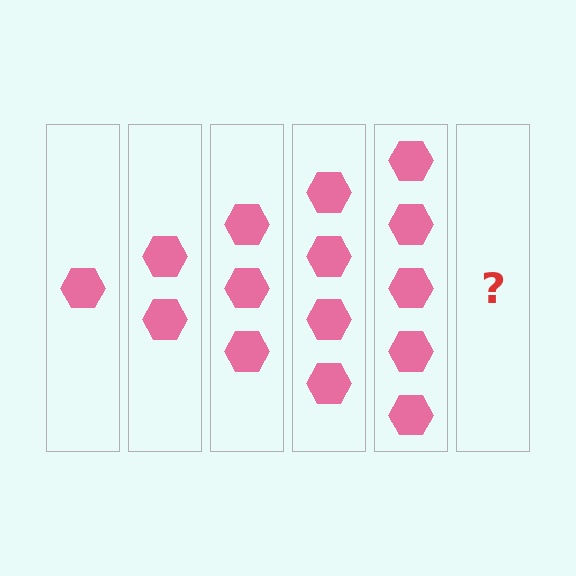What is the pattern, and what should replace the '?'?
The pattern is that each step adds one more hexagon. The '?' should be 6 hexagons.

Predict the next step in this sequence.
The next step is 6 hexagons.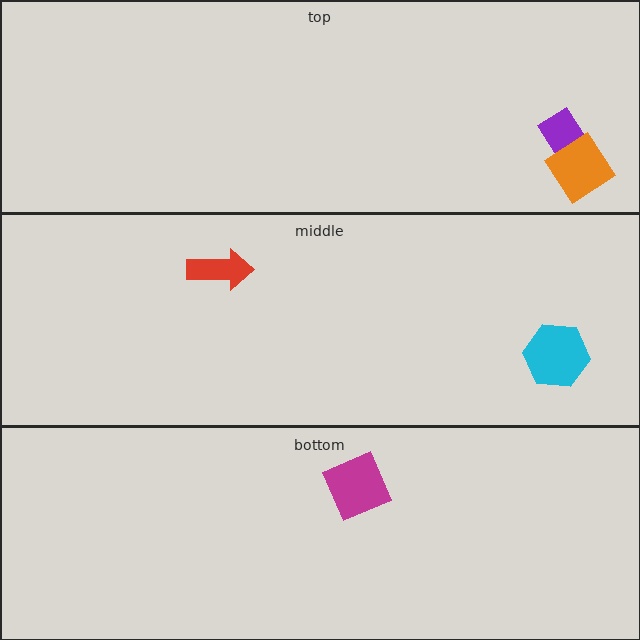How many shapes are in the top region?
2.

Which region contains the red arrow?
The middle region.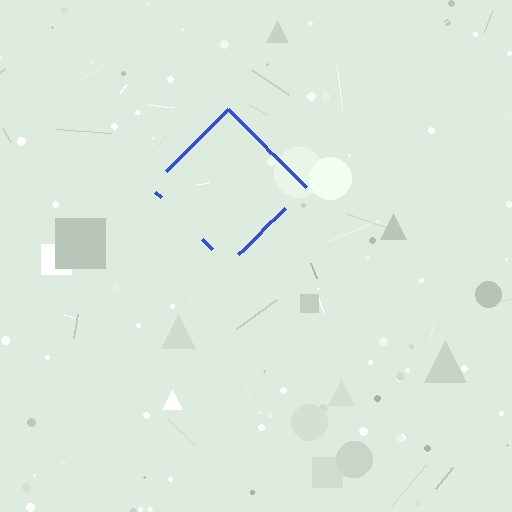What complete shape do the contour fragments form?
The contour fragments form a diamond.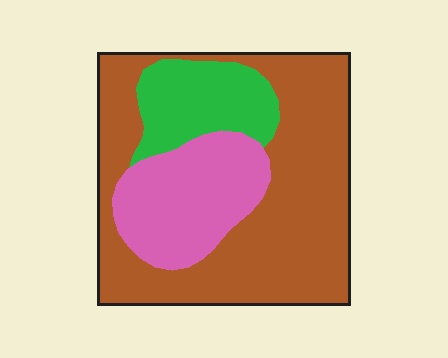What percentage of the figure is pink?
Pink takes up about one quarter (1/4) of the figure.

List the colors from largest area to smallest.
From largest to smallest: brown, pink, green.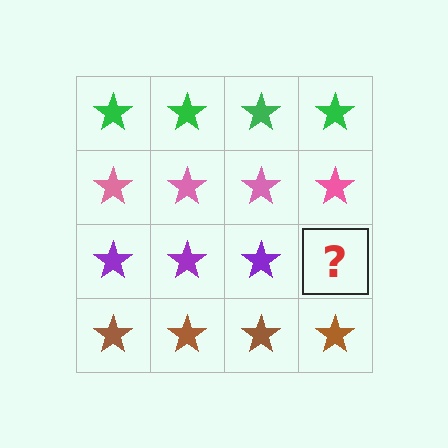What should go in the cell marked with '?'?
The missing cell should contain a purple star.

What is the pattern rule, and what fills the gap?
The rule is that each row has a consistent color. The gap should be filled with a purple star.